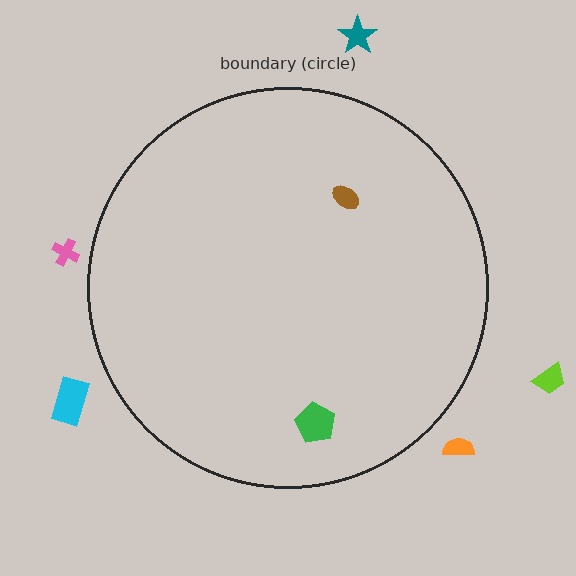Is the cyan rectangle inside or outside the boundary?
Outside.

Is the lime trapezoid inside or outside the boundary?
Outside.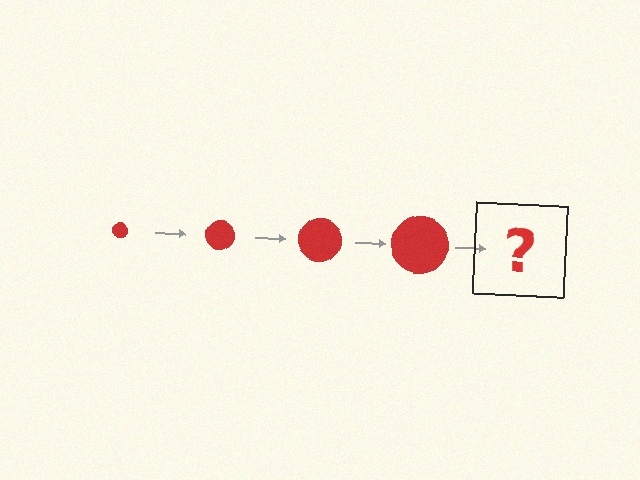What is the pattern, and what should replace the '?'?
The pattern is that the circle gets progressively larger each step. The '?' should be a red circle, larger than the previous one.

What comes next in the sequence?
The next element should be a red circle, larger than the previous one.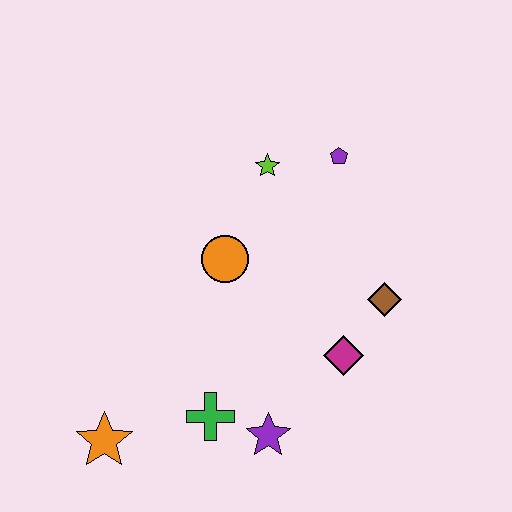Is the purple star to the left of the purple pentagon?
Yes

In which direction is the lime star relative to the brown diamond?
The lime star is above the brown diamond.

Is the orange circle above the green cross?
Yes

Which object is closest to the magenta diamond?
The brown diamond is closest to the magenta diamond.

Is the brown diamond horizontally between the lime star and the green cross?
No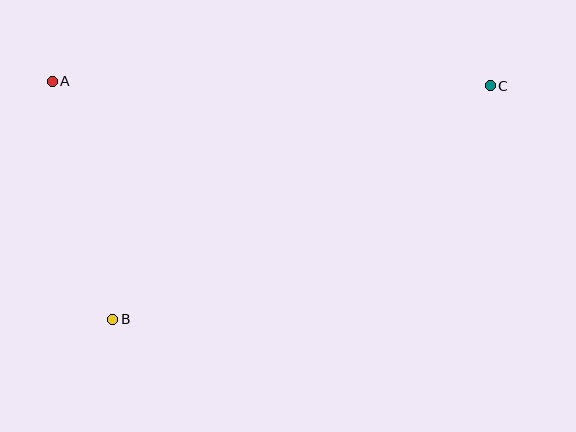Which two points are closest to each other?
Points A and B are closest to each other.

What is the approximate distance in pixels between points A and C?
The distance between A and C is approximately 438 pixels.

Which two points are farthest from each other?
Points B and C are farthest from each other.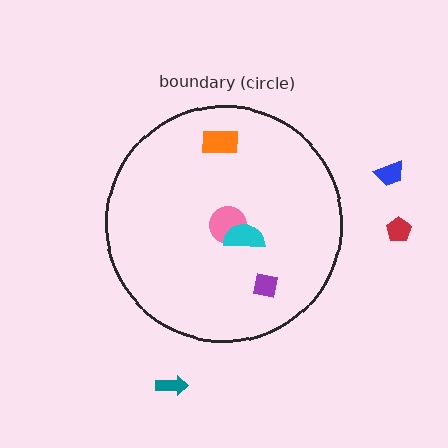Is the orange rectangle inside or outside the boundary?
Inside.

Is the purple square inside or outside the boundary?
Inside.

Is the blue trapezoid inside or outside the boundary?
Outside.